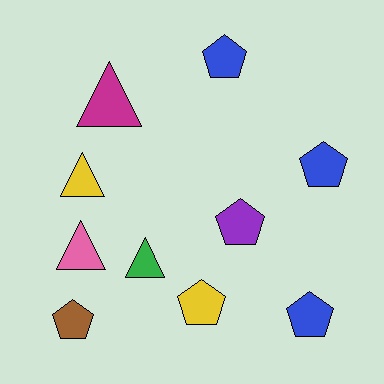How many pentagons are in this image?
There are 6 pentagons.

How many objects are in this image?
There are 10 objects.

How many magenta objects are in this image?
There is 1 magenta object.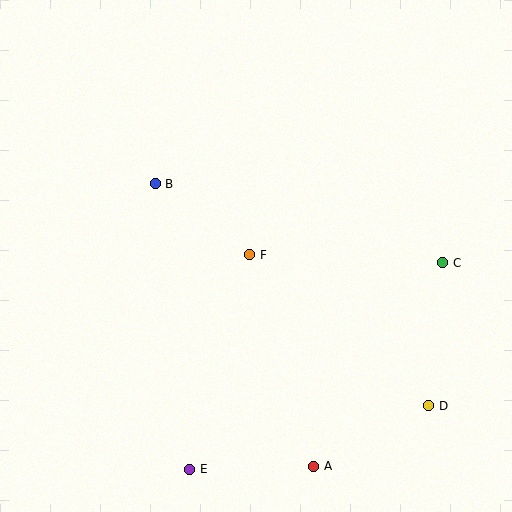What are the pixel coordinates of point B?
Point B is at (155, 184).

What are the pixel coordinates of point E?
Point E is at (190, 469).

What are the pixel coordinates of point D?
Point D is at (429, 406).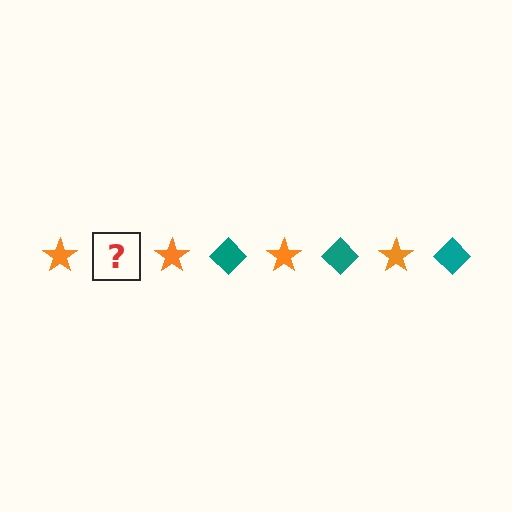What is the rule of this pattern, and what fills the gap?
The rule is that the pattern alternates between orange star and teal diamond. The gap should be filled with a teal diamond.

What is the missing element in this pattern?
The missing element is a teal diamond.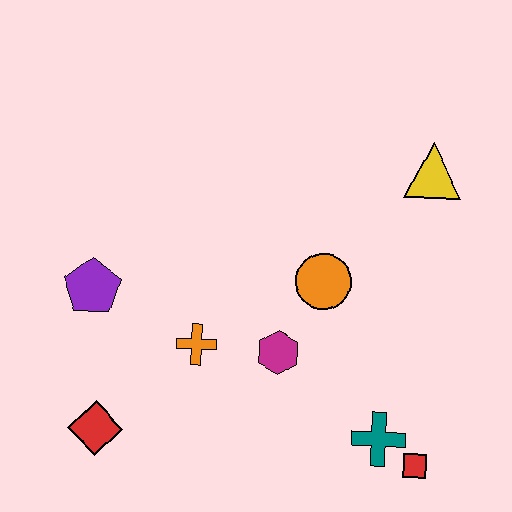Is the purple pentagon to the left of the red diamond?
Yes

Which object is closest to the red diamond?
The orange cross is closest to the red diamond.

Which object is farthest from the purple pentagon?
The red square is farthest from the purple pentagon.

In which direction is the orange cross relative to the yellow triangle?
The orange cross is to the left of the yellow triangle.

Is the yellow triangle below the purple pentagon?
No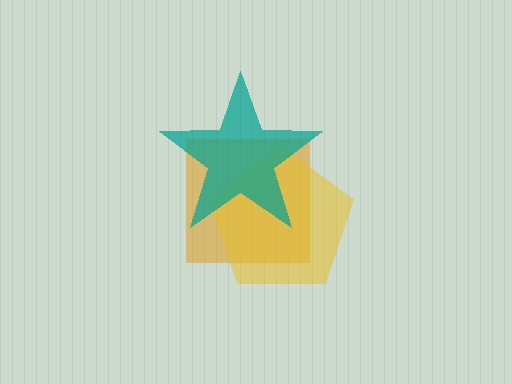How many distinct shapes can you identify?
There are 3 distinct shapes: an orange square, a yellow pentagon, a teal star.